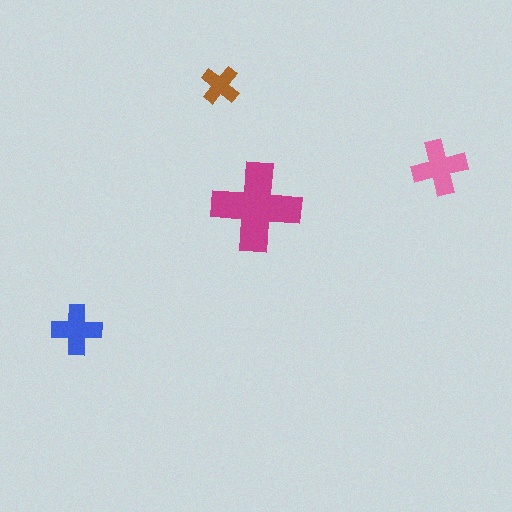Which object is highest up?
The brown cross is topmost.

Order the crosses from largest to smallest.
the magenta one, the pink one, the blue one, the brown one.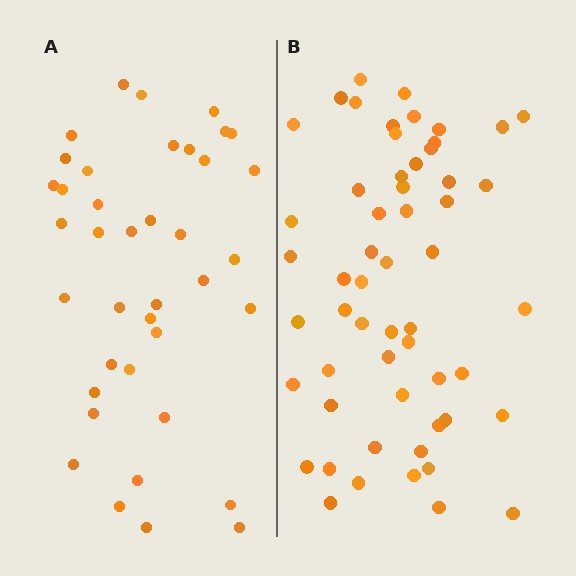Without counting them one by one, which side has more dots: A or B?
Region B (the right region) has more dots.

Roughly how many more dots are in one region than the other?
Region B has approximately 15 more dots than region A.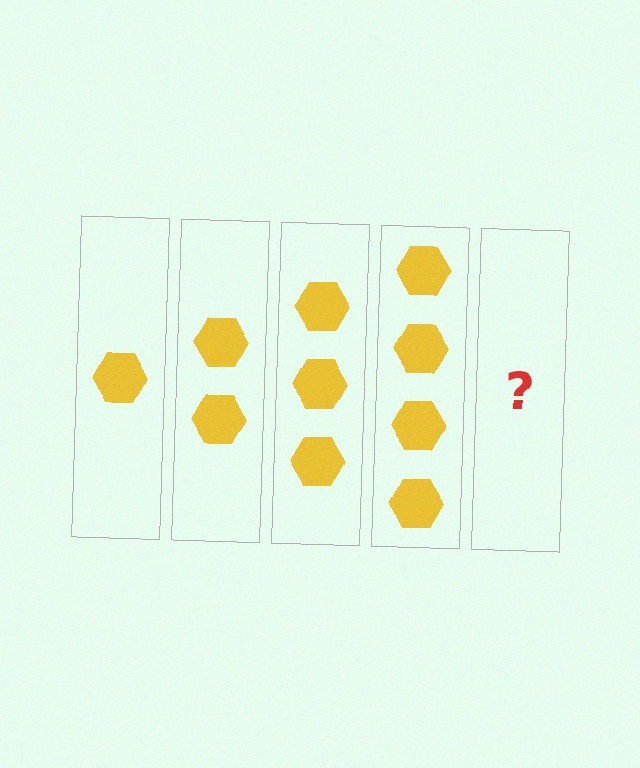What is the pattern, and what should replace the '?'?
The pattern is that each step adds one more hexagon. The '?' should be 5 hexagons.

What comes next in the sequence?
The next element should be 5 hexagons.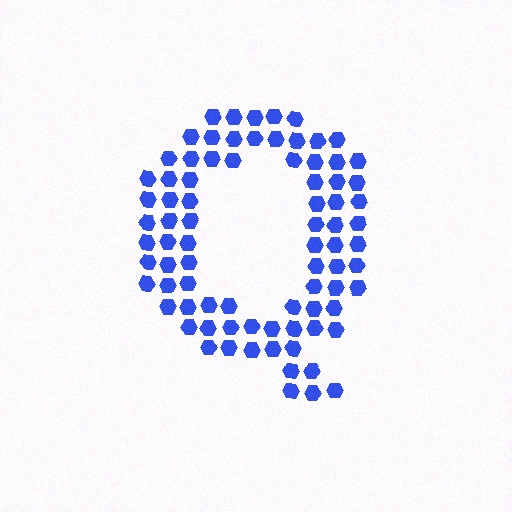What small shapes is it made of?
It is made of small hexagons.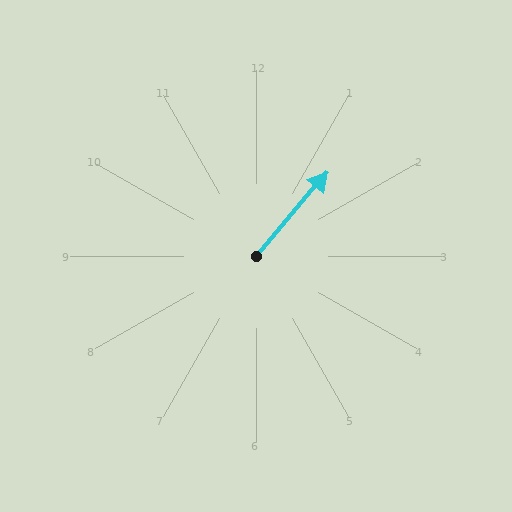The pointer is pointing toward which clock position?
Roughly 1 o'clock.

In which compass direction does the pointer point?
Northeast.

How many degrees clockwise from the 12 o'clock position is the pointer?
Approximately 40 degrees.